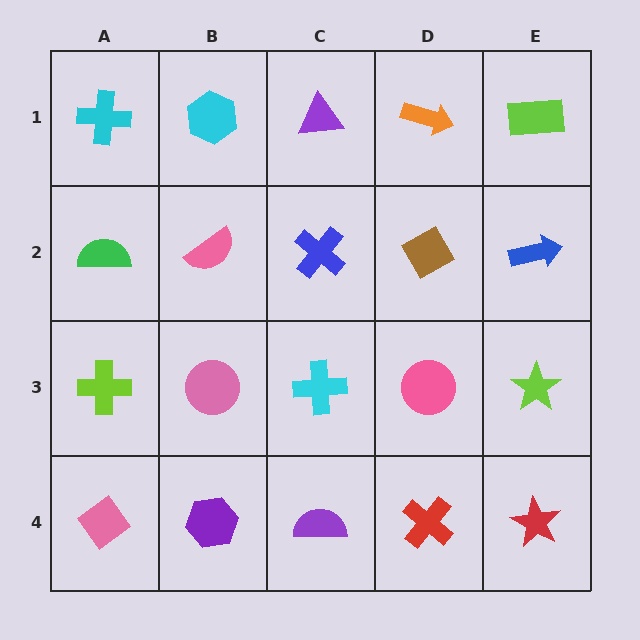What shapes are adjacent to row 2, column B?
A cyan hexagon (row 1, column B), a pink circle (row 3, column B), a green semicircle (row 2, column A), a blue cross (row 2, column C).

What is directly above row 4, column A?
A lime cross.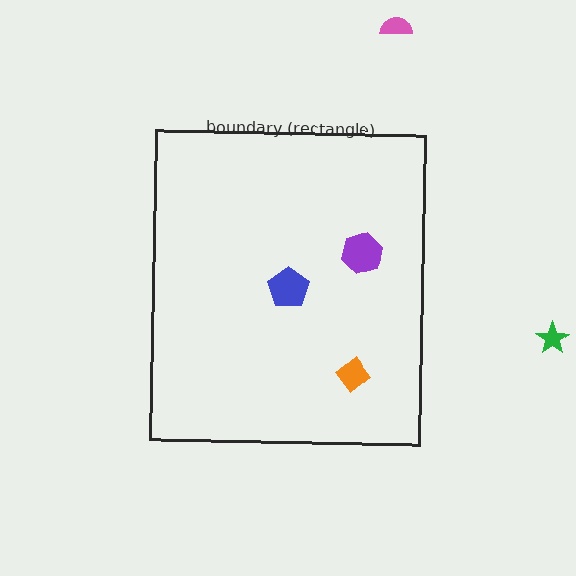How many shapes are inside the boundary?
3 inside, 2 outside.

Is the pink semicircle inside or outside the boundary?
Outside.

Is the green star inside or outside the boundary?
Outside.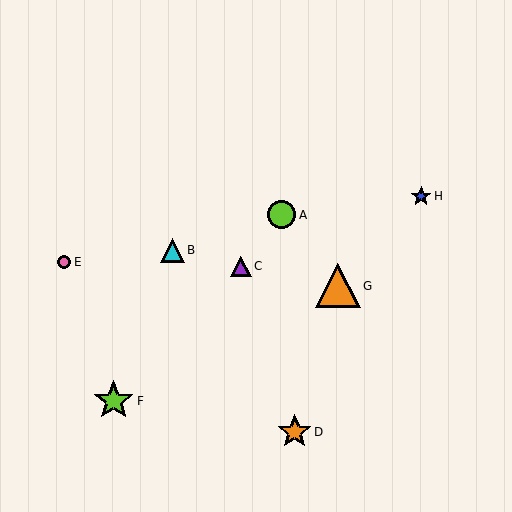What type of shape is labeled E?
Shape E is a pink circle.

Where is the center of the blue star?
The center of the blue star is at (421, 196).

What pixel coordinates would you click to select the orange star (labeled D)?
Click at (295, 432) to select the orange star D.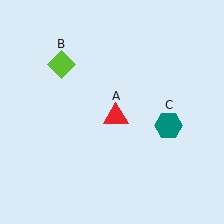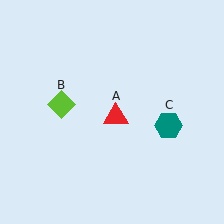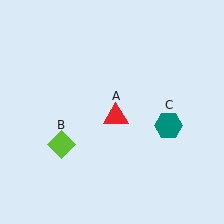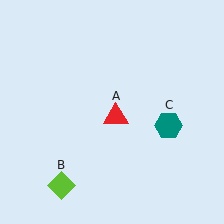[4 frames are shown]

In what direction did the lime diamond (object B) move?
The lime diamond (object B) moved down.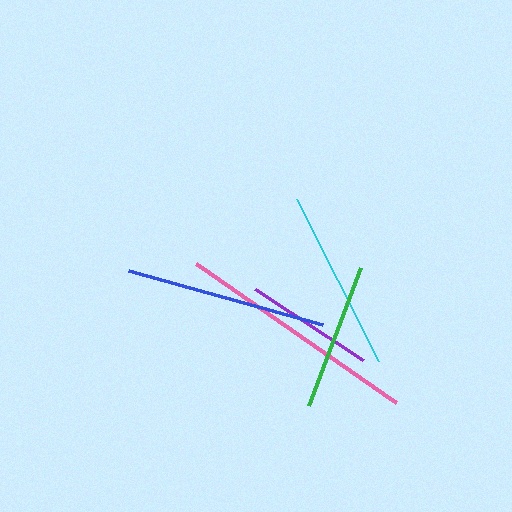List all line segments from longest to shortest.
From longest to shortest: pink, blue, cyan, green, purple.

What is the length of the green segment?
The green segment is approximately 148 pixels long.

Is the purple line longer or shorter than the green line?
The green line is longer than the purple line.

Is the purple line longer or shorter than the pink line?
The pink line is longer than the purple line.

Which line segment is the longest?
The pink line is the longest at approximately 243 pixels.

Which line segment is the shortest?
The purple line is the shortest at approximately 129 pixels.